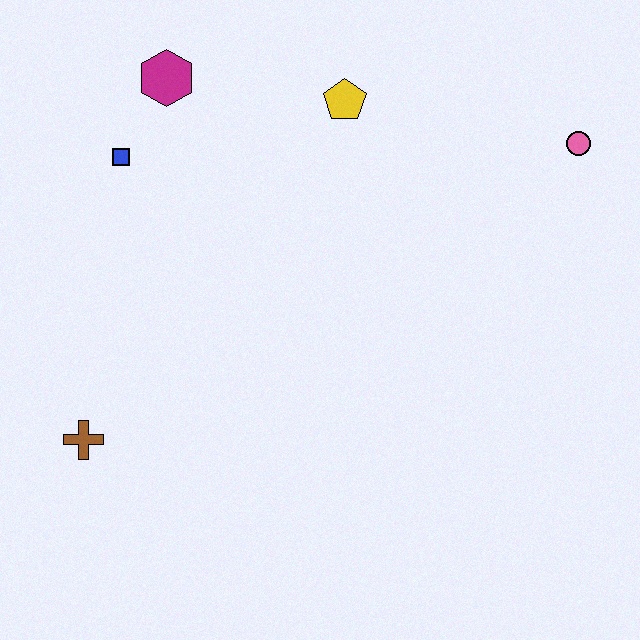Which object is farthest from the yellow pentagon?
The brown cross is farthest from the yellow pentagon.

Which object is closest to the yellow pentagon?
The magenta hexagon is closest to the yellow pentagon.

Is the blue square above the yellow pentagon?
No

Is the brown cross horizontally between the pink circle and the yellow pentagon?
No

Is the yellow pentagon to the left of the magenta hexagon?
No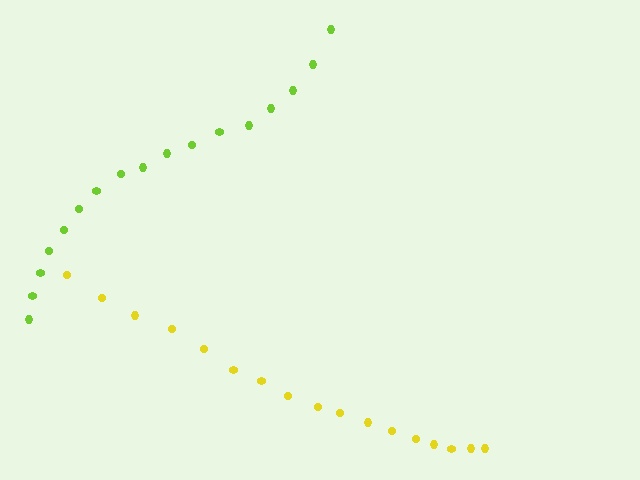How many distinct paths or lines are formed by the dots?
There are 2 distinct paths.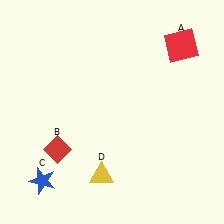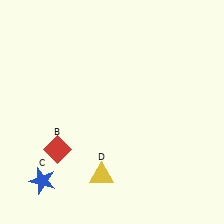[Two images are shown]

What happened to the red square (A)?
The red square (A) was removed in Image 2. It was in the top-right area of Image 1.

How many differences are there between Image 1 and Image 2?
There is 1 difference between the two images.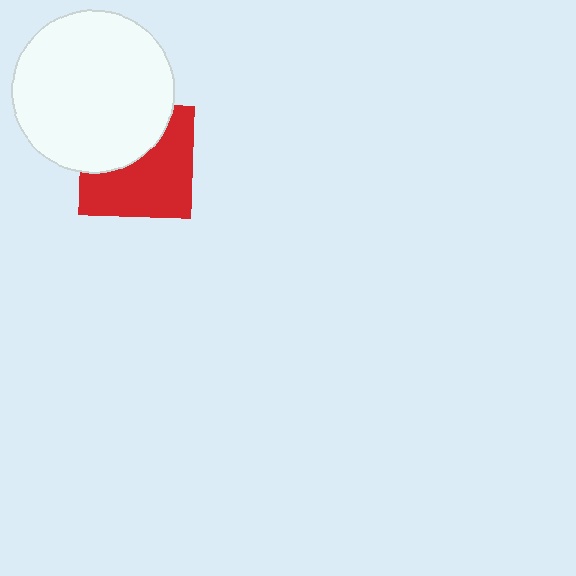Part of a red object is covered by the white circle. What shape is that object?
It is a square.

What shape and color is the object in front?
The object in front is a white circle.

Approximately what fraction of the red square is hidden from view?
Roughly 40% of the red square is hidden behind the white circle.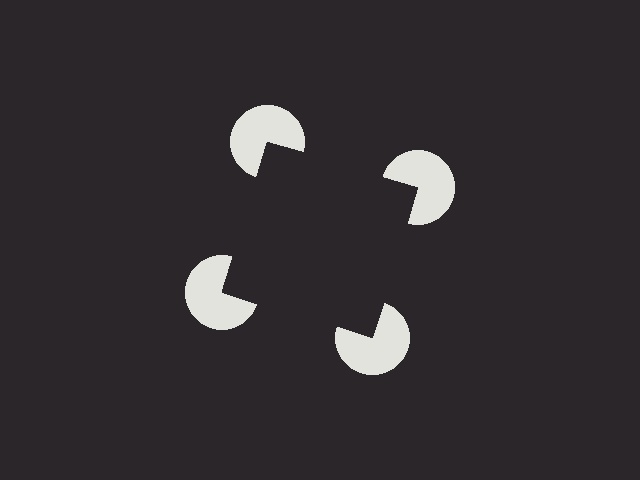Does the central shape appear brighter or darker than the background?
It typically appears slightly darker than the background, even though no actual brightness change is drawn.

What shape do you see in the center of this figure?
An illusory square — its edges are inferred from the aligned wedge cuts in the pac-man discs, not physically drawn.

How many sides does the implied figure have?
4 sides.